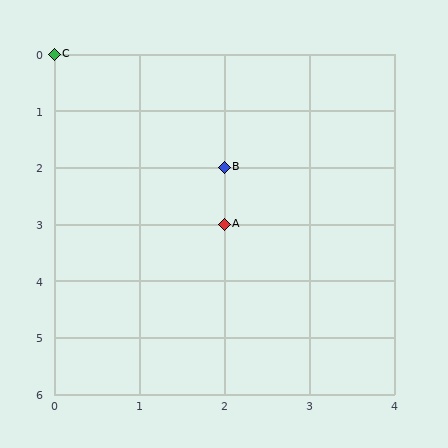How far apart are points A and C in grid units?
Points A and C are 2 columns and 3 rows apart (about 3.6 grid units diagonally).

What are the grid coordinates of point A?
Point A is at grid coordinates (2, 3).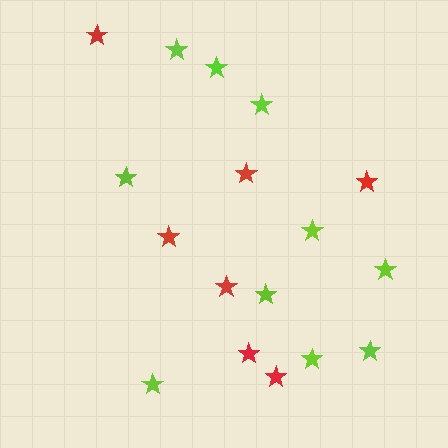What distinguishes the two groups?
There are 2 groups: one group of lime stars (10) and one group of red stars (7).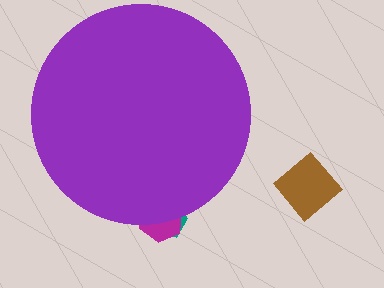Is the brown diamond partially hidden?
No, the brown diamond is fully visible.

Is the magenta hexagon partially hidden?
Yes, the magenta hexagon is partially hidden behind the purple circle.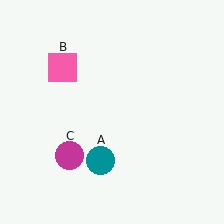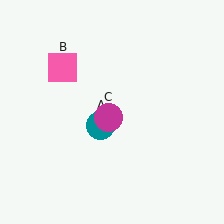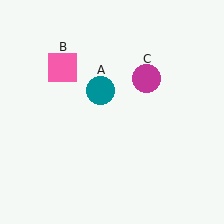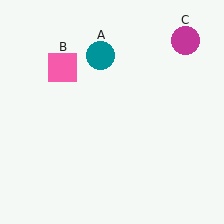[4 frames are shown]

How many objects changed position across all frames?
2 objects changed position: teal circle (object A), magenta circle (object C).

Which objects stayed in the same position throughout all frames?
Pink square (object B) remained stationary.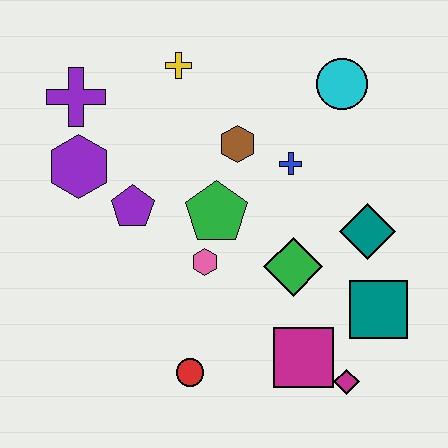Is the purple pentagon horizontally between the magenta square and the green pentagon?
No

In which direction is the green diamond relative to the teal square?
The green diamond is to the left of the teal square.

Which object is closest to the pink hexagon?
The green pentagon is closest to the pink hexagon.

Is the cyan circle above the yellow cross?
No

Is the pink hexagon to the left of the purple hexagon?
No